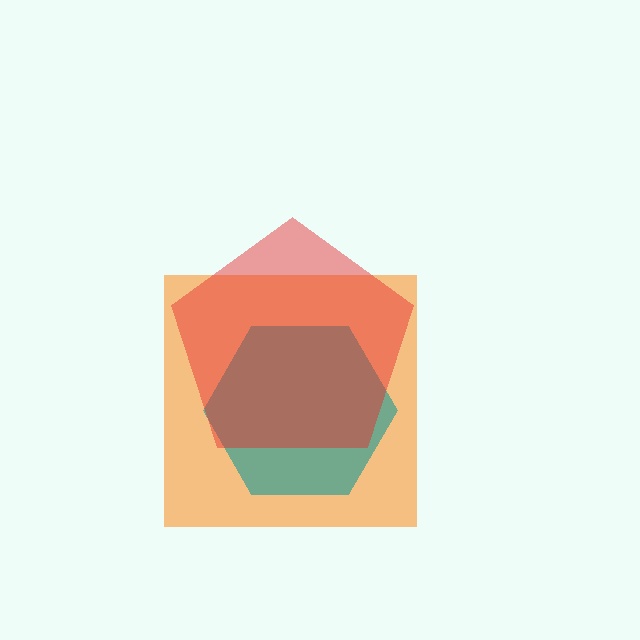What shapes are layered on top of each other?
The layered shapes are: an orange square, a teal hexagon, a red pentagon.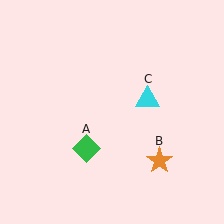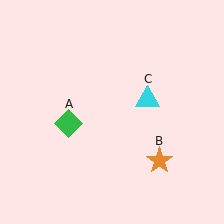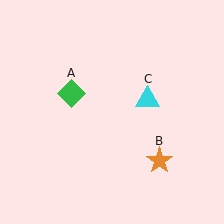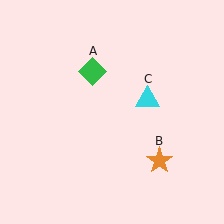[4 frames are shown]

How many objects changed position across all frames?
1 object changed position: green diamond (object A).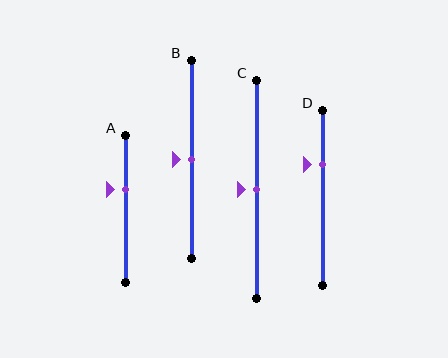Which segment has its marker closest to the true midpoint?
Segment B has its marker closest to the true midpoint.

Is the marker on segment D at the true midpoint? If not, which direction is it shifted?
No, the marker on segment D is shifted upward by about 19% of the segment length.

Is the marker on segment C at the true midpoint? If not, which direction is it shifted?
Yes, the marker on segment C is at the true midpoint.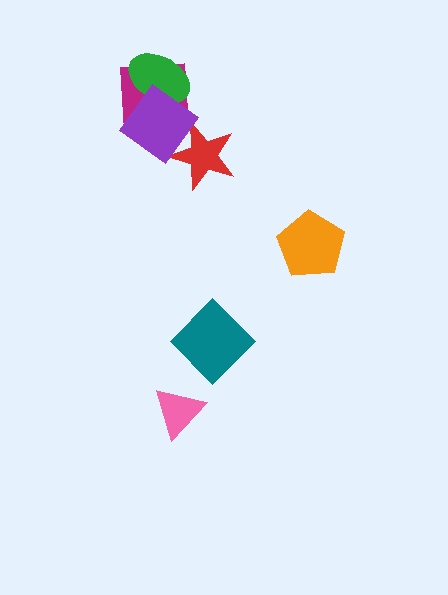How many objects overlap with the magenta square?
2 objects overlap with the magenta square.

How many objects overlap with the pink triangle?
0 objects overlap with the pink triangle.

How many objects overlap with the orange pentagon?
0 objects overlap with the orange pentagon.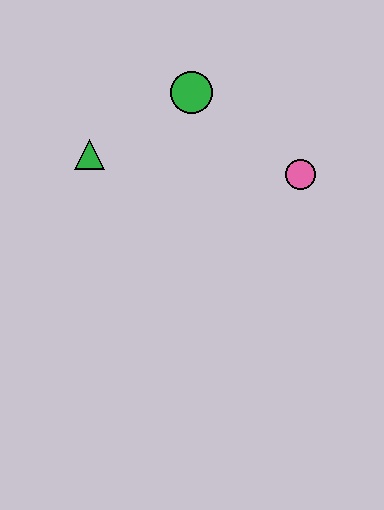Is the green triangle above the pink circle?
Yes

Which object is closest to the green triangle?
The green circle is closest to the green triangle.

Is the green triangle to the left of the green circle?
Yes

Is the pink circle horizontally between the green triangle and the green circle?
No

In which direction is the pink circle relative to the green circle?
The pink circle is to the right of the green circle.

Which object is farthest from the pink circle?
The green triangle is farthest from the pink circle.